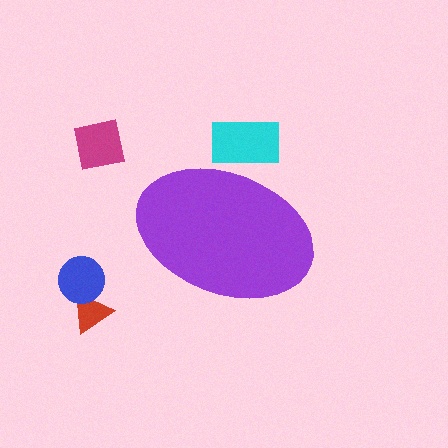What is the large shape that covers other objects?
A purple ellipse.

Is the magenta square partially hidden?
No, the magenta square is fully visible.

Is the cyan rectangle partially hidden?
Yes, the cyan rectangle is partially hidden behind the purple ellipse.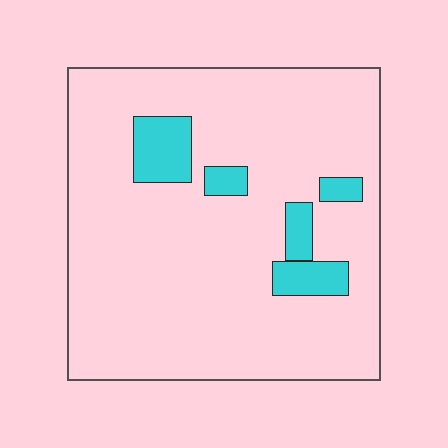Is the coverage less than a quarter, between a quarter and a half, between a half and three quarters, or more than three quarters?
Less than a quarter.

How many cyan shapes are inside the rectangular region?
5.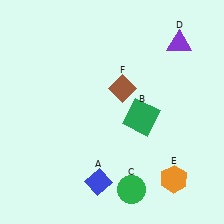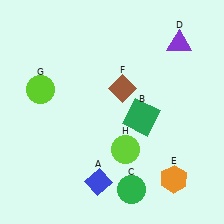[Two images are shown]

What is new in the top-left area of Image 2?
A lime circle (G) was added in the top-left area of Image 2.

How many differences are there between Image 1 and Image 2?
There are 2 differences between the two images.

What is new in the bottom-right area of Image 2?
A lime circle (H) was added in the bottom-right area of Image 2.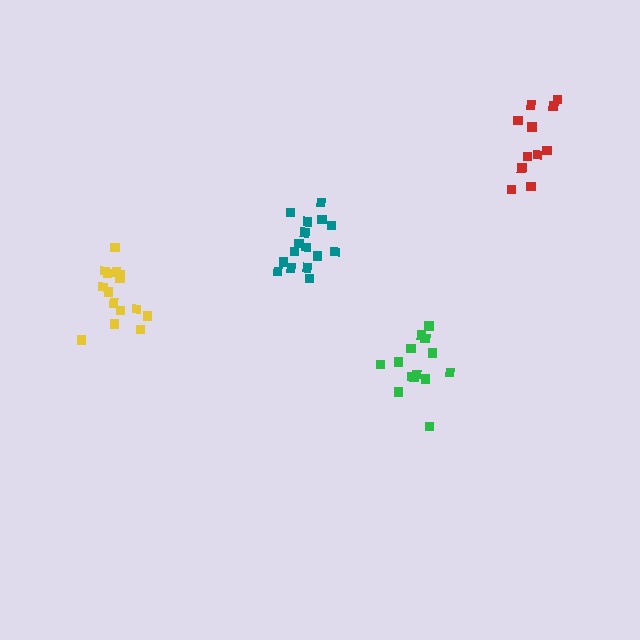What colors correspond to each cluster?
The clusters are colored: yellow, red, green, teal.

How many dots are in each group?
Group 1: 15 dots, Group 2: 11 dots, Group 3: 14 dots, Group 4: 16 dots (56 total).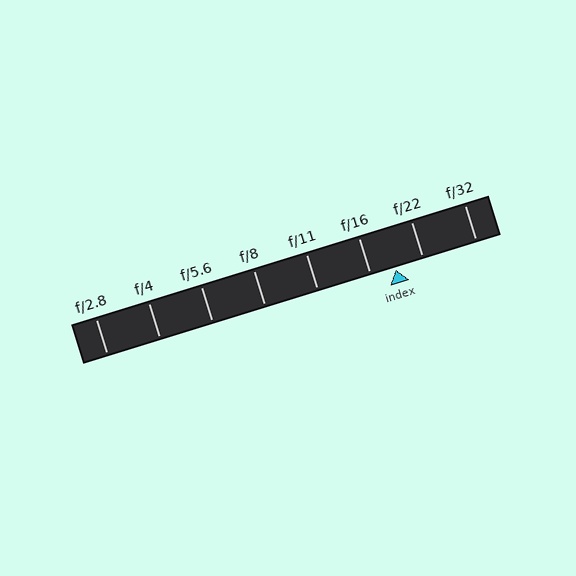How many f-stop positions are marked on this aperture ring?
There are 8 f-stop positions marked.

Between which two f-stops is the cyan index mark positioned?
The index mark is between f/16 and f/22.